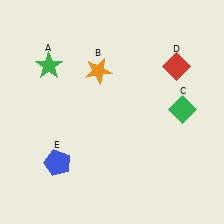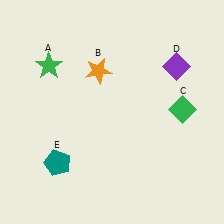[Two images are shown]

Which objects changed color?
D changed from red to purple. E changed from blue to teal.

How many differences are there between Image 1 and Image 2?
There are 2 differences between the two images.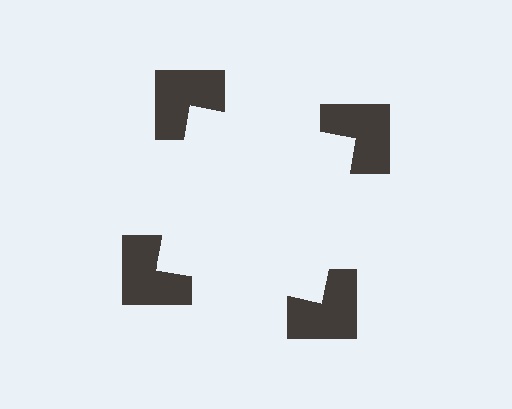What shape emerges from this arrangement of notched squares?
An illusory square — its edges are inferred from the aligned wedge cuts in the notched squares, not physically drawn.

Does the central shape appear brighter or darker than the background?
It typically appears slightly brighter than the background, even though no actual brightness change is drawn.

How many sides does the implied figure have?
4 sides.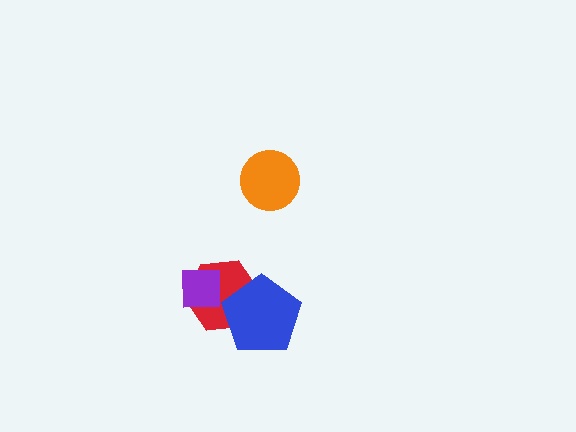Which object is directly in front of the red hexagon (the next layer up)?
The purple square is directly in front of the red hexagon.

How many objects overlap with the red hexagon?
2 objects overlap with the red hexagon.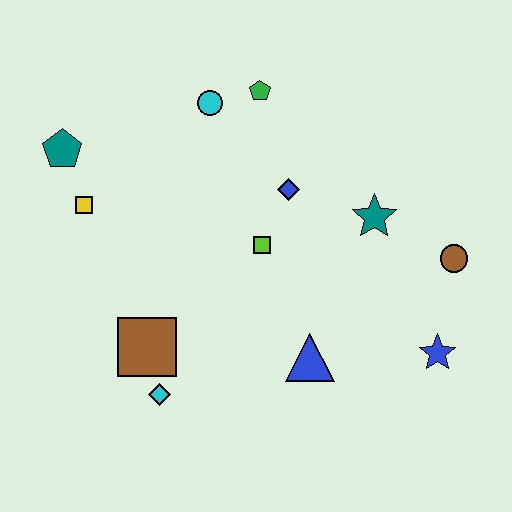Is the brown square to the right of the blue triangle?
No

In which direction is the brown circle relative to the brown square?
The brown circle is to the right of the brown square.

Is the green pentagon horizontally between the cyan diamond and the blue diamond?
Yes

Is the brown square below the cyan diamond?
No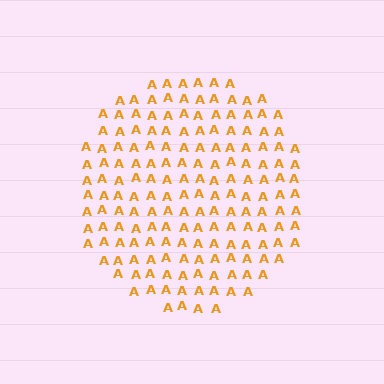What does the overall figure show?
The overall figure shows a circle.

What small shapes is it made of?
It is made of small letter A's.